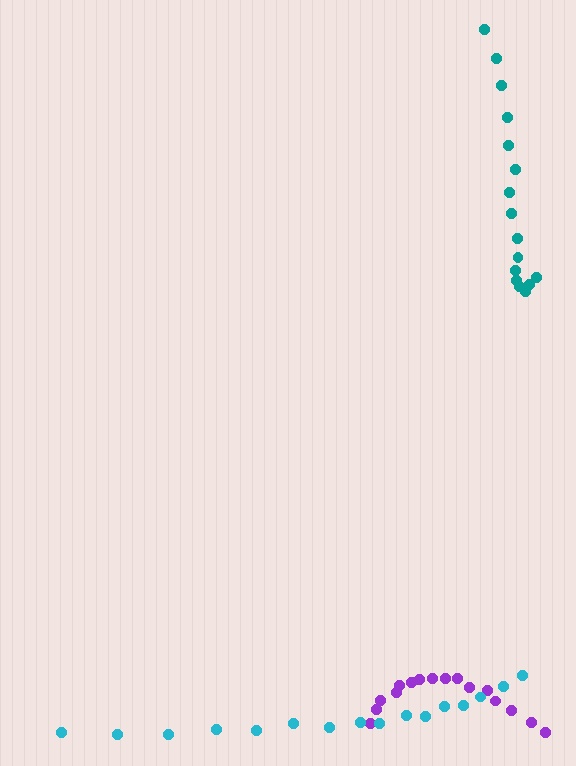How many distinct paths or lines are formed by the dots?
There are 3 distinct paths.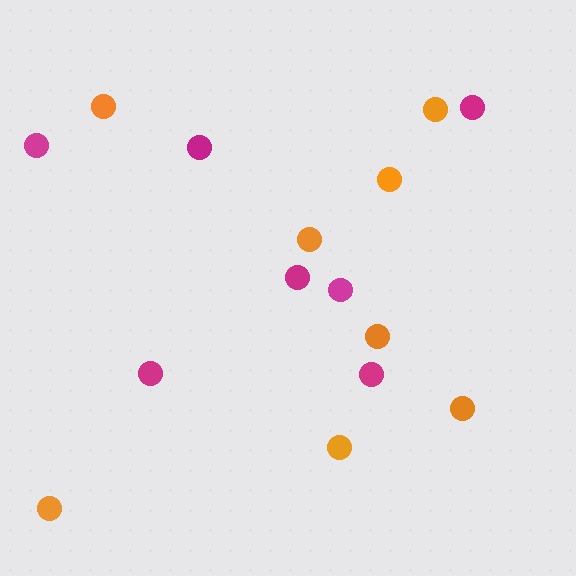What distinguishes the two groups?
There are 2 groups: one group of magenta circles (7) and one group of orange circles (8).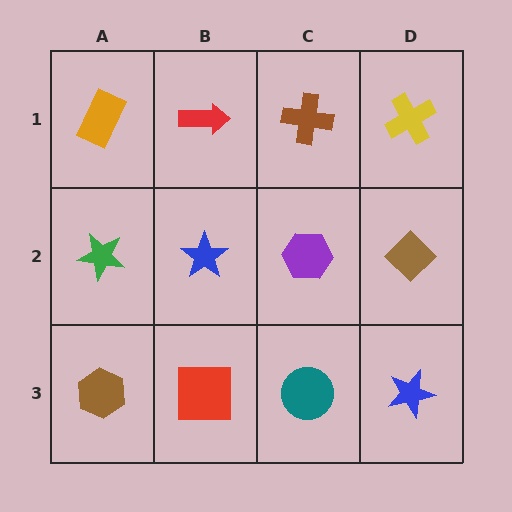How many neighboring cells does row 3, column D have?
2.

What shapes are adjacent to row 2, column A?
An orange rectangle (row 1, column A), a brown hexagon (row 3, column A), a blue star (row 2, column B).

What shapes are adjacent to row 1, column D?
A brown diamond (row 2, column D), a brown cross (row 1, column C).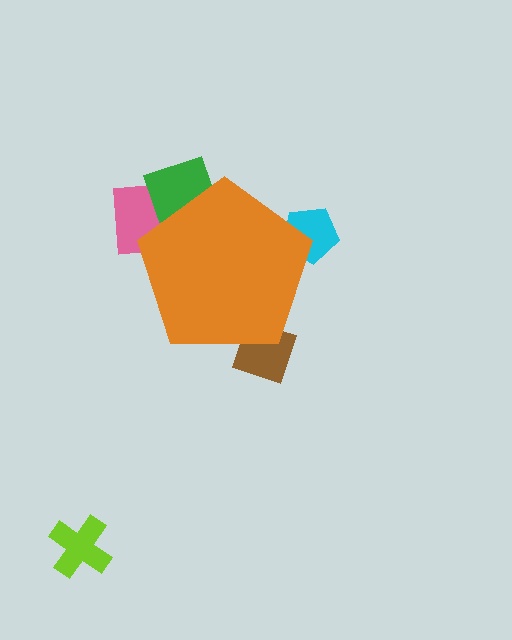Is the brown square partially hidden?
Yes, the brown square is partially hidden behind the orange pentagon.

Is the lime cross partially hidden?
No, the lime cross is fully visible.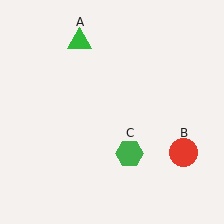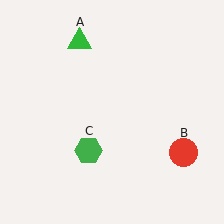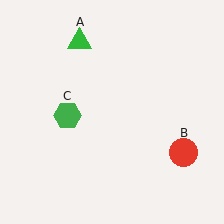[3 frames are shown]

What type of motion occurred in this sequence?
The green hexagon (object C) rotated clockwise around the center of the scene.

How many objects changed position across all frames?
1 object changed position: green hexagon (object C).